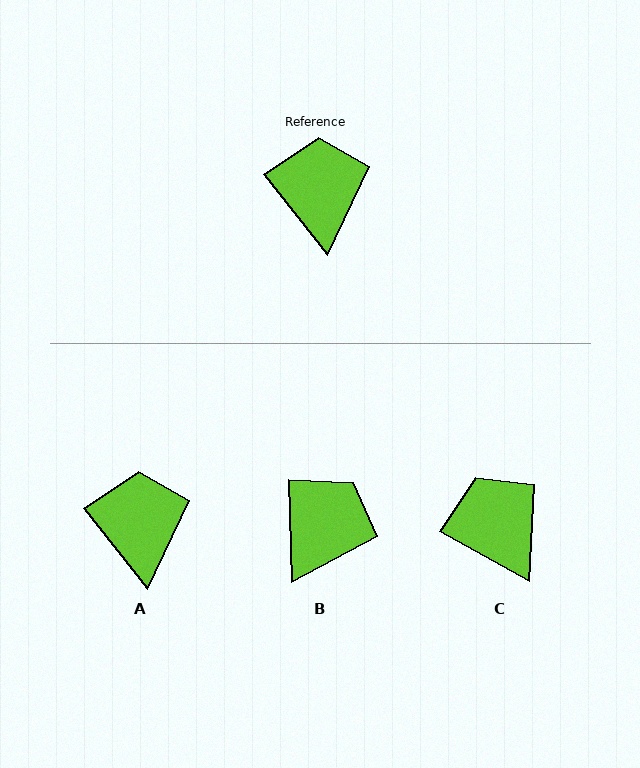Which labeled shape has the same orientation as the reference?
A.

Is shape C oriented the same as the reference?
No, it is off by about 23 degrees.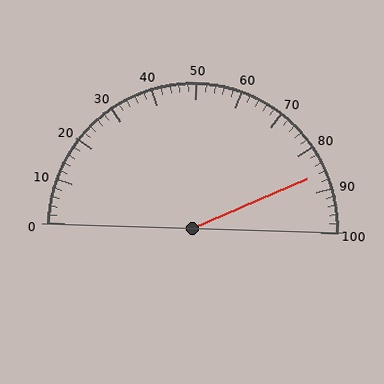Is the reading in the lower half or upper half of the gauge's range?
The reading is in the upper half of the range (0 to 100).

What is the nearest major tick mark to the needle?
The nearest major tick mark is 90.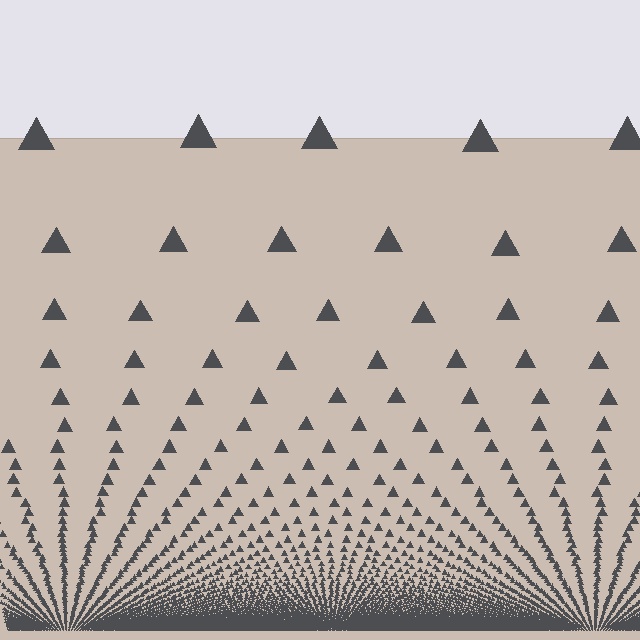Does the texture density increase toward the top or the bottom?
Density increases toward the bottom.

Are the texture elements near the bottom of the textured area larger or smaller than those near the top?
Smaller. The gradient is inverted — elements near the bottom are smaller and denser.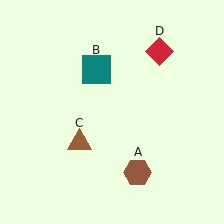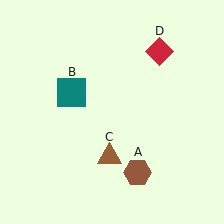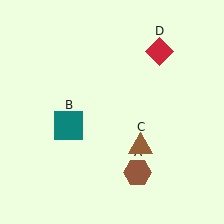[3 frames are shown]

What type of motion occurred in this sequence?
The teal square (object B), brown triangle (object C) rotated counterclockwise around the center of the scene.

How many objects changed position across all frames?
2 objects changed position: teal square (object B), brown triangle (object C).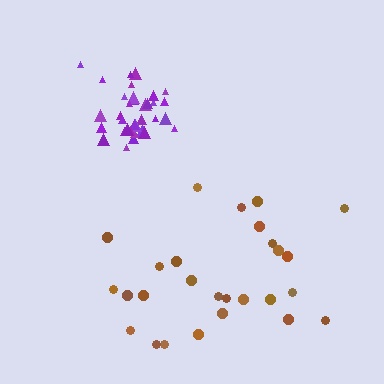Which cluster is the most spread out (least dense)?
Brown.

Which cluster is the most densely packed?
Purple.